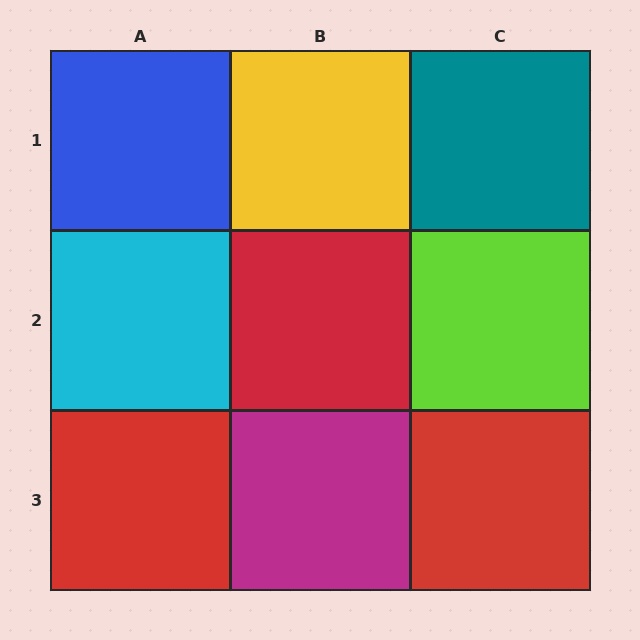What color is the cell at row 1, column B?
Yellow.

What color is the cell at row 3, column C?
Red.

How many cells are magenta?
1 cell is magenta.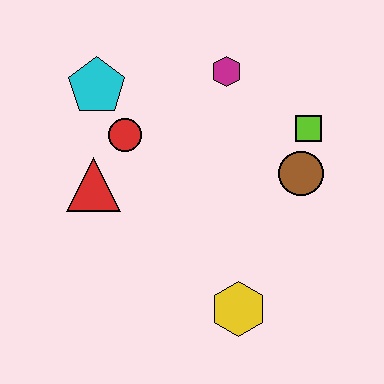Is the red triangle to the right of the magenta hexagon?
No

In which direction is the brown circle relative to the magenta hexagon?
The brown circle is below the magenta hexagon.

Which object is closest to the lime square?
The brown circle is closest to the lime square.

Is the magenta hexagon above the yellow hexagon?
Yes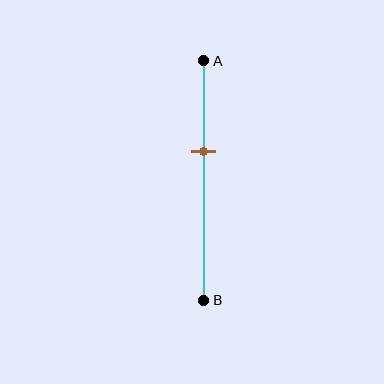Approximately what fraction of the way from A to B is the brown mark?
The brown mark is approximately 40% of the way from A to B.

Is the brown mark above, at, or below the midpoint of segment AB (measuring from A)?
The brown mark is above the midpoint of segment AB.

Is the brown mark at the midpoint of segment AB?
No, the mark is at about 40% from A, not at the 50% midpoint.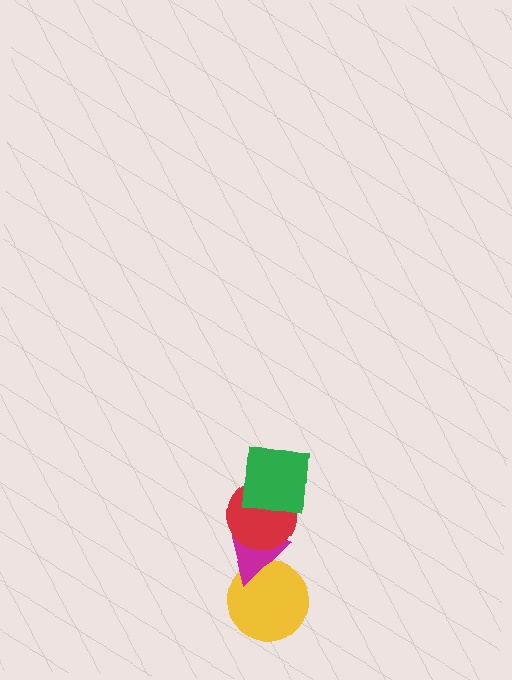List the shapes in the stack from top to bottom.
From top to bottom: the green square, the red circle, the magenta triangle, the yellow circle.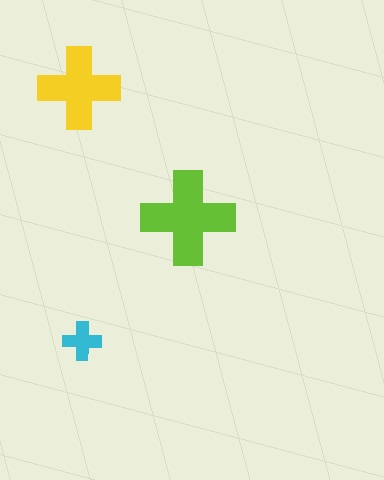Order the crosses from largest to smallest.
the lime one, the yellow one, the cyan one.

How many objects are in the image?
There are 3 objects in the image.